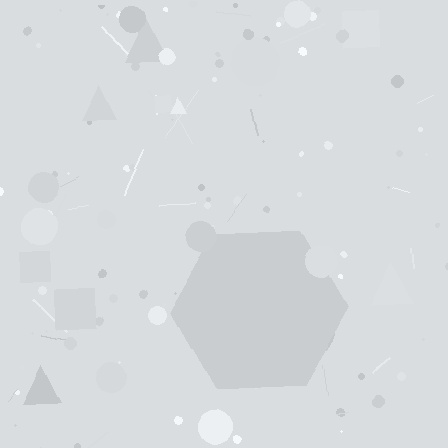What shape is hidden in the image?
A hexagon is hidden in the image.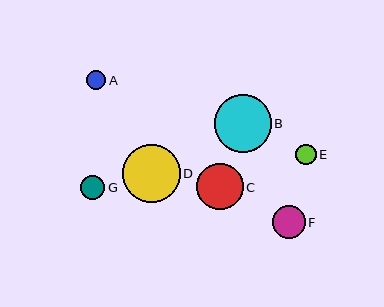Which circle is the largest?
Circle D is the largest with a size of approximately 58 pixels.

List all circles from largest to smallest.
From largest to smallest: D, B, C, F, G, E, A.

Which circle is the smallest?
Circle A is the smallest with a size of approximately 19 pixels.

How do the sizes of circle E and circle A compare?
Circle E and circle A are approximately the same size.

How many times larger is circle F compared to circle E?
Circle F is approximately 1.6 times the size of circle E.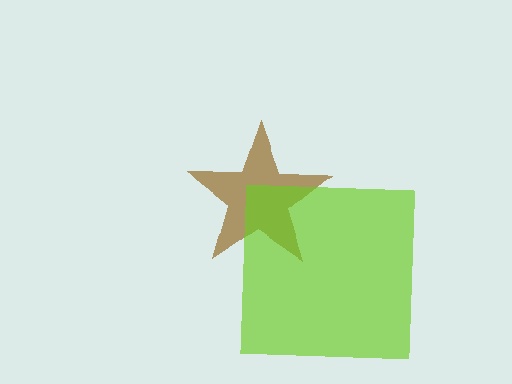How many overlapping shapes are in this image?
There are 2 overlapping shapes in the image.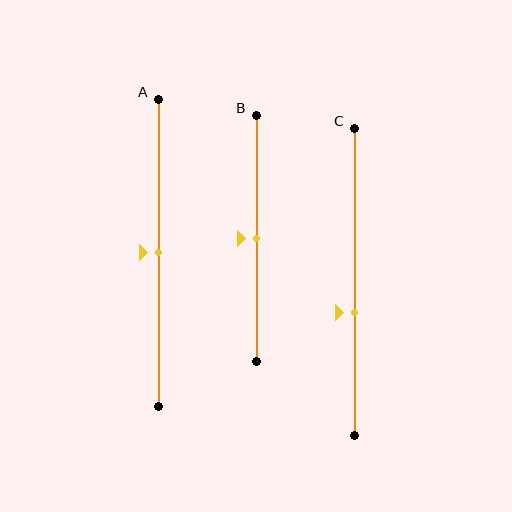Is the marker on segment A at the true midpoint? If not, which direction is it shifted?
Yes, the marker on segment A is at the true midpoint.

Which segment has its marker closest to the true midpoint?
Segment A has its marker closest to the true midpoint.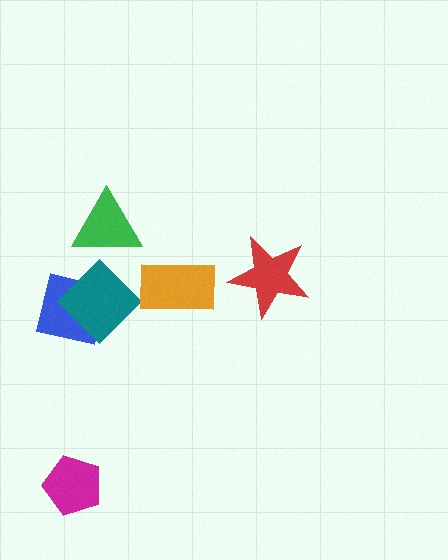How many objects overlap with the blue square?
1 object overlaps with the blue square.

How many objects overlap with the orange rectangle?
0 objects overlap with the orange rectangle.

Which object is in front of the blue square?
The teal diamond is in front of the blue square.